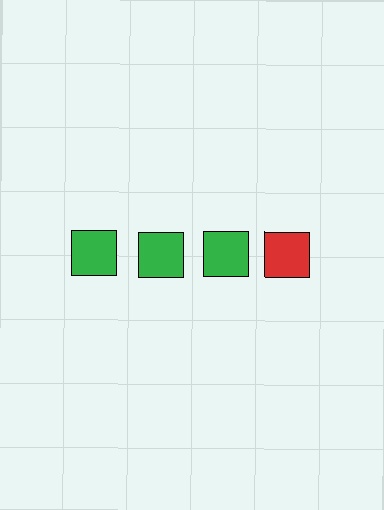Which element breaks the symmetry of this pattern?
The red square in the top row, second from right column breaks the symmetry. All other shapes are green squares.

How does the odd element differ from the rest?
It has a different color: red instead of green.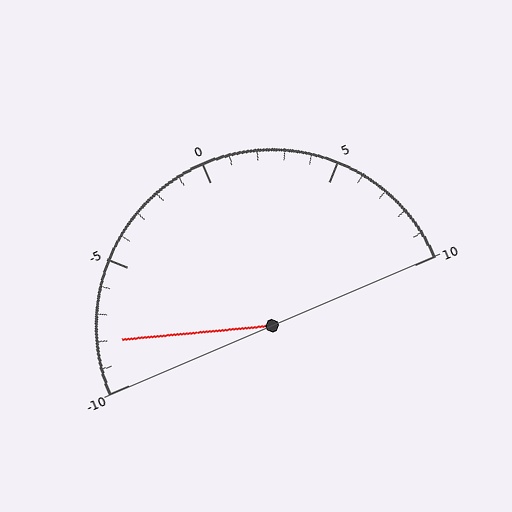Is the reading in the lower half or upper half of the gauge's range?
The reading is in the lower half of the range (-10 to 10).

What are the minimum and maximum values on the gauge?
The gauge ranges from -10 to 10.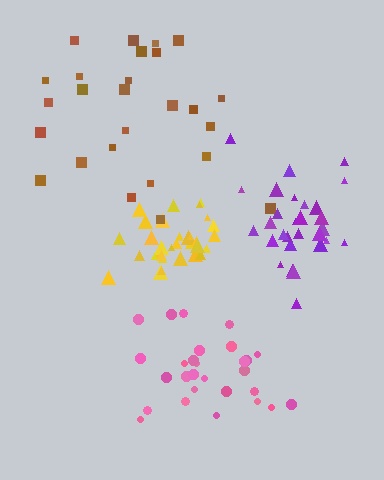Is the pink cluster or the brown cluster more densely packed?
Pink.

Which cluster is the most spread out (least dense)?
Brown.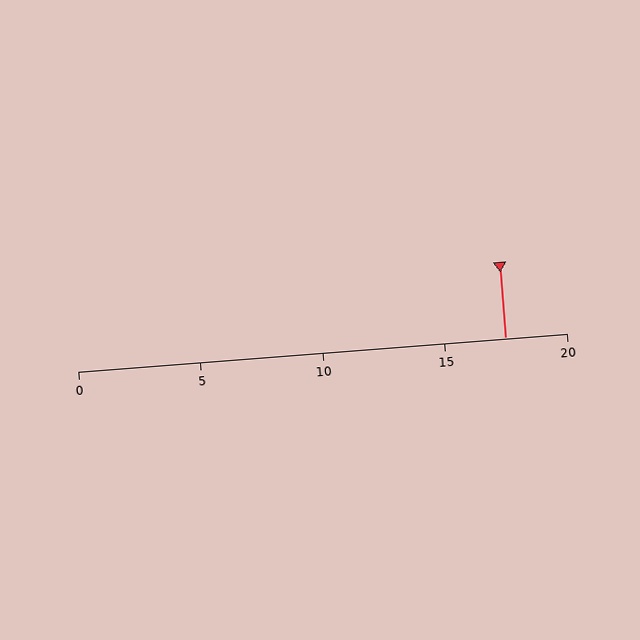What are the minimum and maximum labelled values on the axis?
The axis runs from 0 to 20.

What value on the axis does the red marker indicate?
The marker indicates approximately 17.5.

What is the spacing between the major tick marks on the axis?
The major ticks are spaced 5 apart.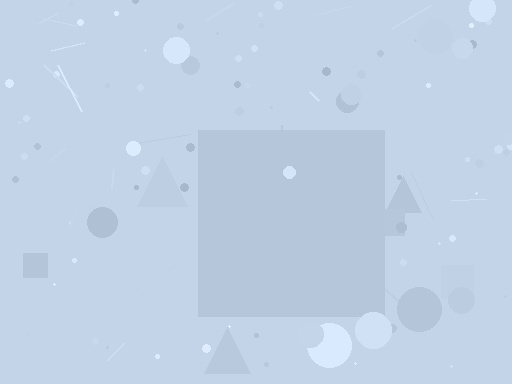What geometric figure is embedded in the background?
A square is embedded in the background.